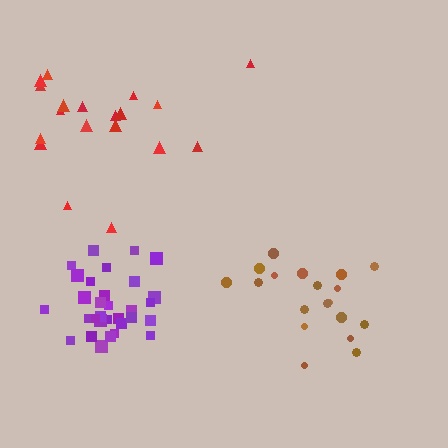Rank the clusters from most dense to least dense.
purple, brown, red.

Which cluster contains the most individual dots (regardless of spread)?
Purple (31).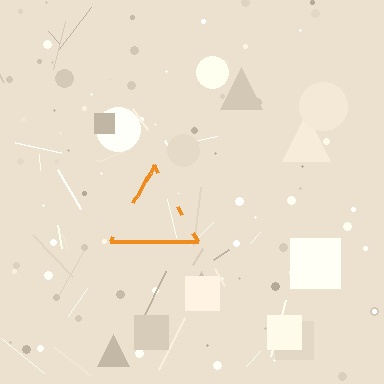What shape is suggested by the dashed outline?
The dashed outline suggests a triangle.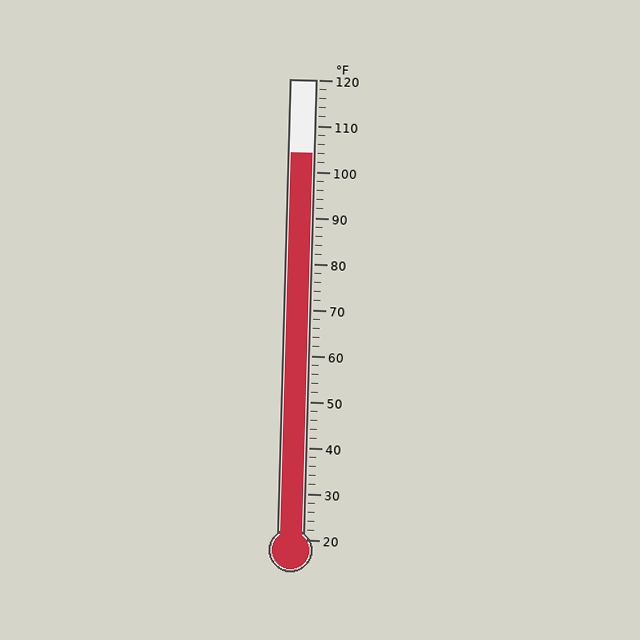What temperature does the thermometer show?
The thermometer shows approximately 104°F.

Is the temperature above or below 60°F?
The temperature is above 60°F.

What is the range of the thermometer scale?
The thermometer scale ranges from 20°F to 120°F.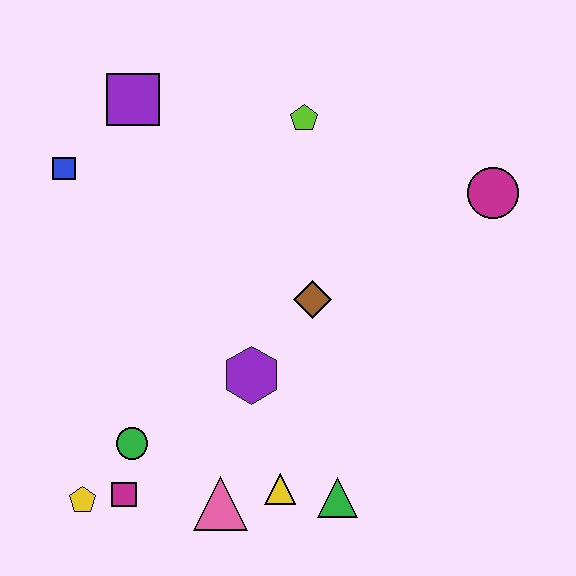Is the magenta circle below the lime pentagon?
Yes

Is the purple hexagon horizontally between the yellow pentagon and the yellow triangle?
Yes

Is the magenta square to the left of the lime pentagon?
Yes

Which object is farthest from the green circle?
The magenta circle is farthest from the green circle.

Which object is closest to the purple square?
The blue square is closest to the purple square.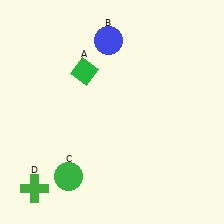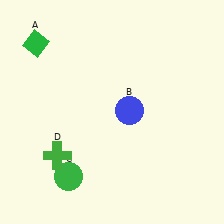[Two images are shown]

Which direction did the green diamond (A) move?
The green diamond (A) moved left.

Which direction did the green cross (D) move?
The green cross (D) moved up.